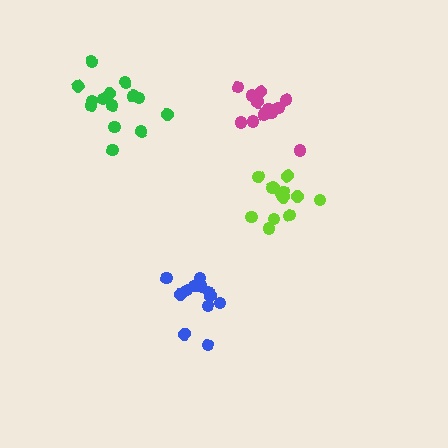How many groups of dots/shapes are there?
There are 4 groups.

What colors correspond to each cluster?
The clusters are colored: lime, green, blue, magenta.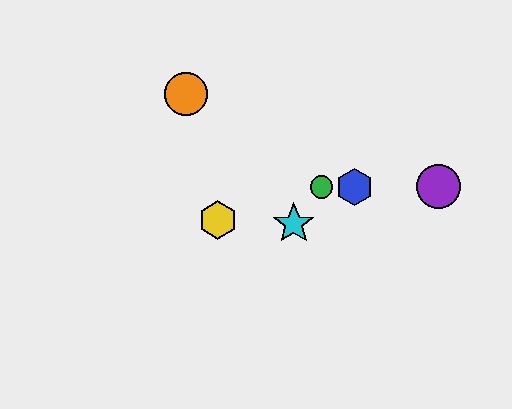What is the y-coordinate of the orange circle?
The orange circle is at y≈94.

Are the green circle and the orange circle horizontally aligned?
No, the green circle is at y≈187 and the orange circle is at y≈94.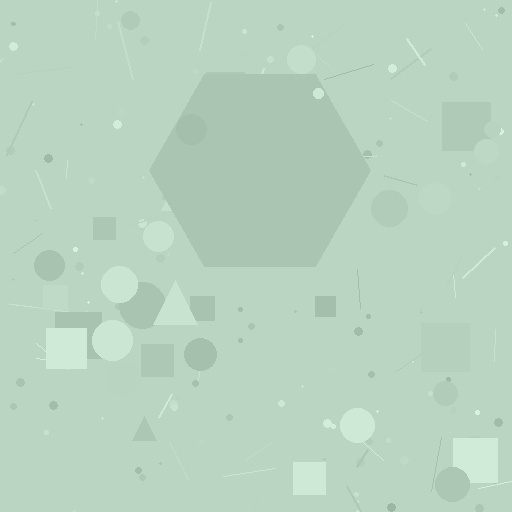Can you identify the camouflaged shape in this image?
The camouflaged shape is a hexagon.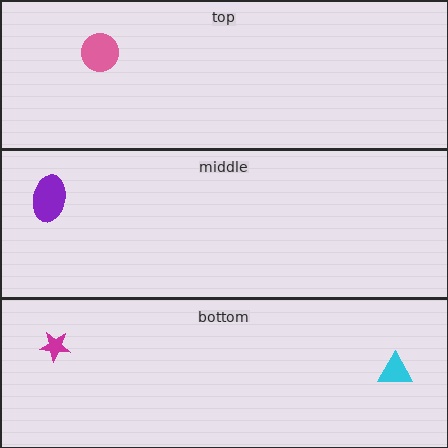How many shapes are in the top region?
1.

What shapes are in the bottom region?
The cyan triangle, the magenta star.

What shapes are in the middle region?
The purple ellipse.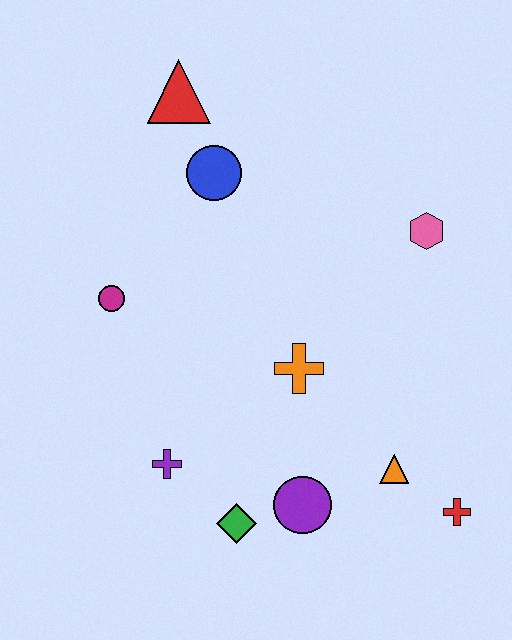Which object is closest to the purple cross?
The green diamond is closest to the purple cross.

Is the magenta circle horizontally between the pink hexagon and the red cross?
No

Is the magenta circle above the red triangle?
No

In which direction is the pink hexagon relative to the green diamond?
The pink hexagon is above the green diamond.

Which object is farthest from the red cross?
The red triangle is farthest from the red cross.